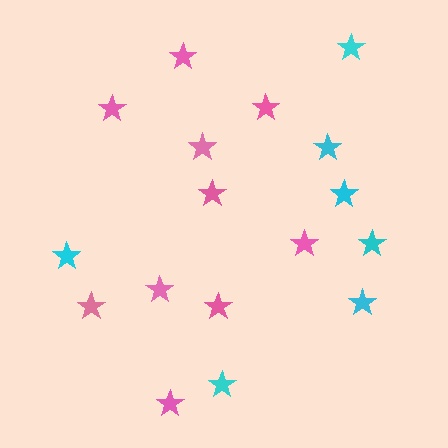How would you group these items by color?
There are 2 groups: one group of cyan stars (7) and one group of pink stars (10).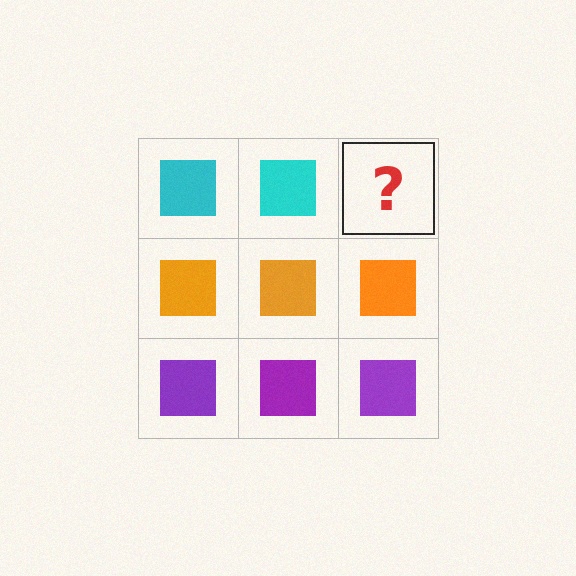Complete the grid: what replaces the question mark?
The question mark should be replaced with a cyan square.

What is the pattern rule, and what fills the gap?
The rule is that each row has a consistent color. The gap should be filled with a cyan square.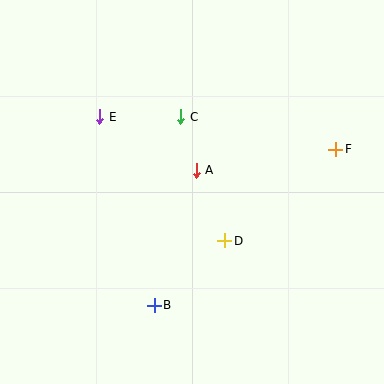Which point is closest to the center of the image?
Point A at (196, 170) is closest to the center.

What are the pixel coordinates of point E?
Point E is at (100, 117).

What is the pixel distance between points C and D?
The distance between C and D is 131 pixels.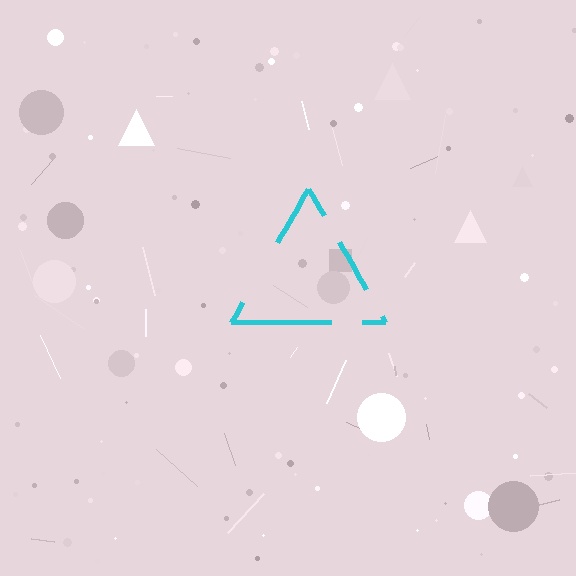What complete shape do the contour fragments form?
The contour fragments form a triangle.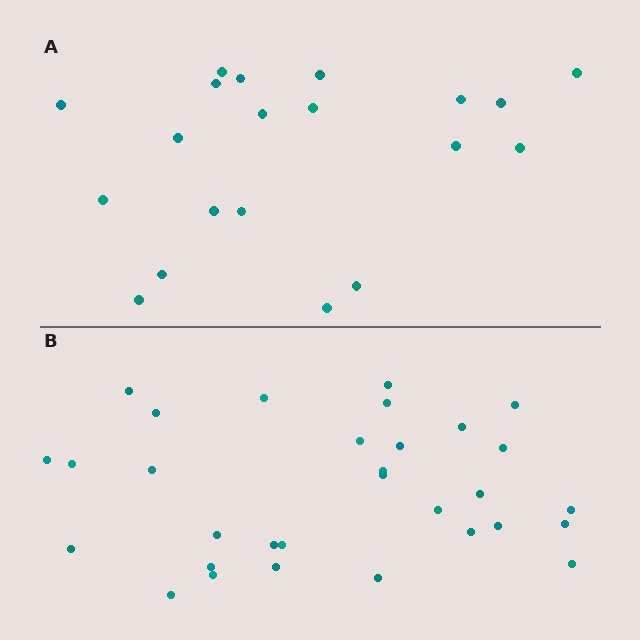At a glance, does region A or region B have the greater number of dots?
Region B (the bottom region) has more dots.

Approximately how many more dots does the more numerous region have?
Region B has roughly 12 or so more dots than region A.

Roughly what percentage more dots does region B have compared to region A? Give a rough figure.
About 55% more.